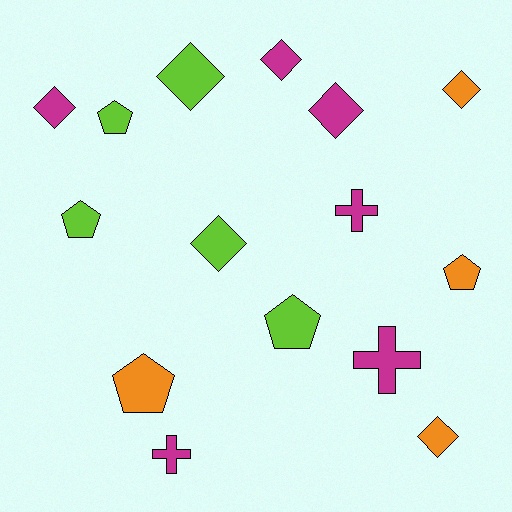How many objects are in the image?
There are 15 objects.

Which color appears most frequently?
Magenta, with 6 objects.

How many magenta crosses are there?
There are 3 magenta crosses.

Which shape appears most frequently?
Diamond, with 7 objects.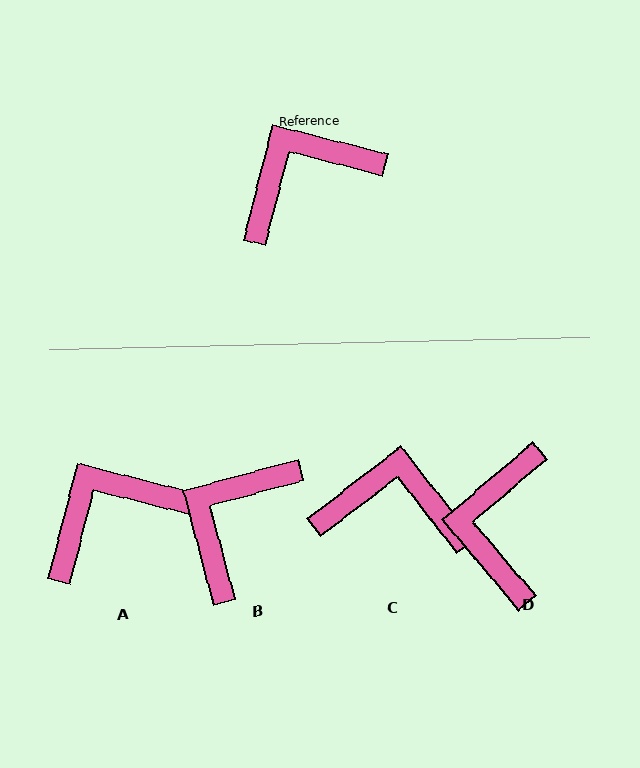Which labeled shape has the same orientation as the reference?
A.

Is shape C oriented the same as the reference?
No, it is off by about 38 degrees.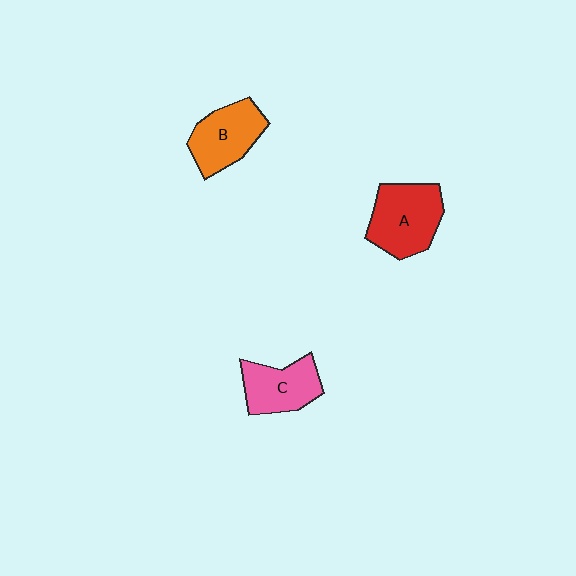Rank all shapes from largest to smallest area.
From largest to smallest: A (red), B (orange), C (pink).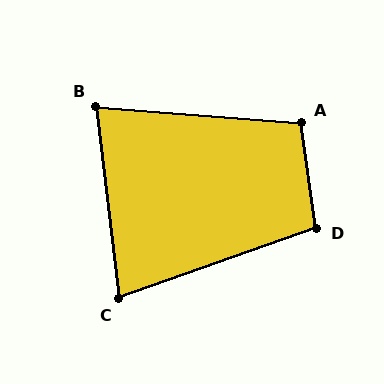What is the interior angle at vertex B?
Approximately 79 degrees (acute).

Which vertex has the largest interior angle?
A, at approximately 103 degrees.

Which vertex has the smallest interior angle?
C, at approximately 77 degrees.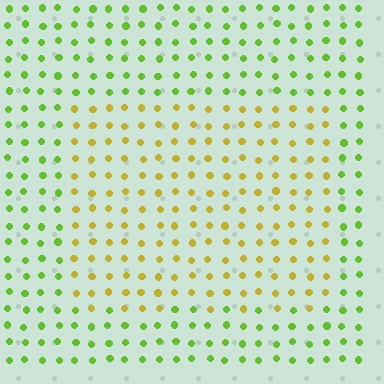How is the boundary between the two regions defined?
The boundary is defined purely by a slight shift in hue (about 44 degrees). Spacing, size, and orientation are identical on both sides.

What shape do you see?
I see a rectangle.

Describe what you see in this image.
The image is filled with small lime elements in a uniform arrangement. A rectangle-shaped region is visible where the elements are tinted to a slightly different hue, forming a subtle color boundary.